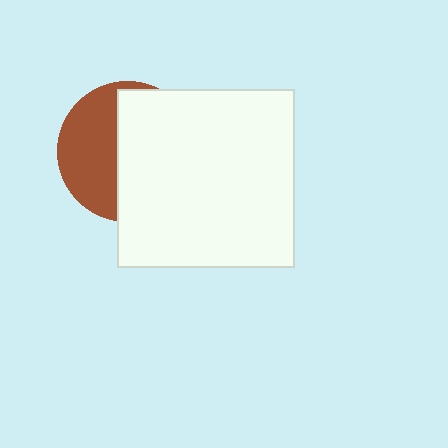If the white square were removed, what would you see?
You would see the complete brown circle.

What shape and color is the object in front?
The object in front is a white square.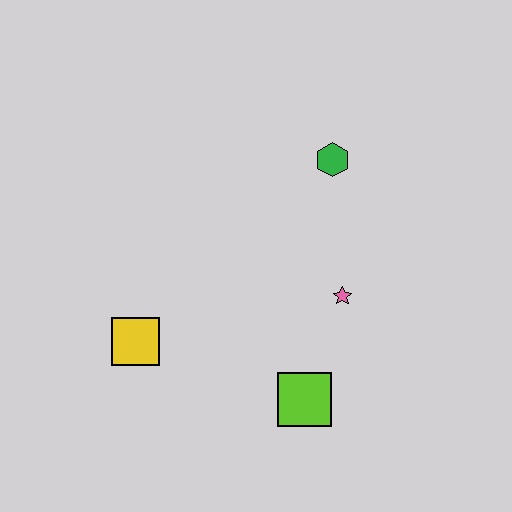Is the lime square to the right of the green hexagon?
No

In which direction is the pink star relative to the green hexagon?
The pink star is below the green hexagon.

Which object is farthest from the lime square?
The green hexagon is farthest from the lime square.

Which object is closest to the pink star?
The lime square is closest to the pink star.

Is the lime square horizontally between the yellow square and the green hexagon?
Yes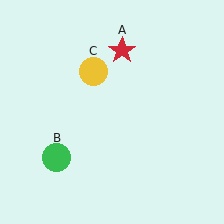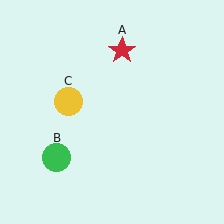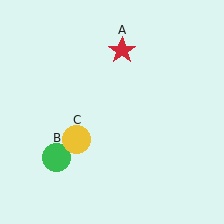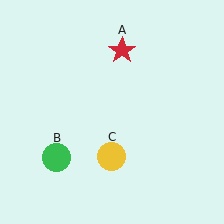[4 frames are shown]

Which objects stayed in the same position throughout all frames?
Red star (object A) and green circle (object B) remained stationary.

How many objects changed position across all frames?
1 object changed position: yellow circle (object C).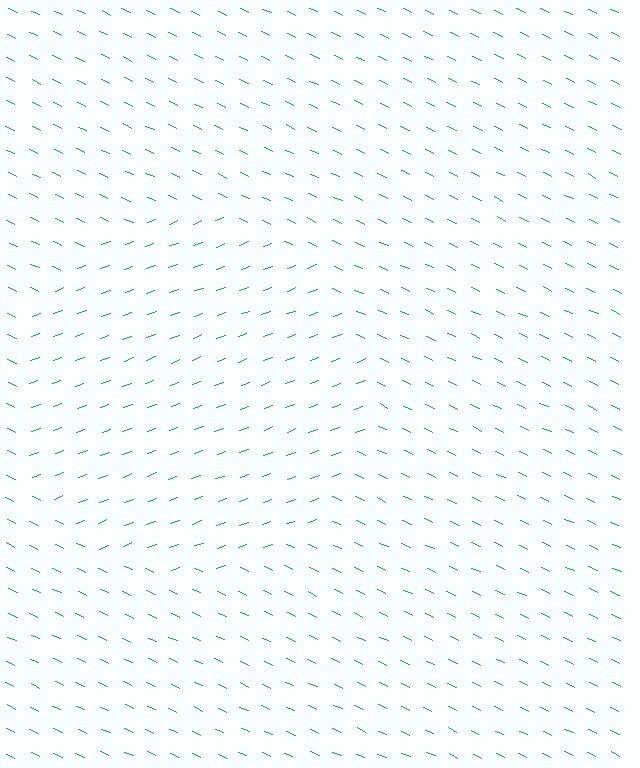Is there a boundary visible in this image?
Yes, there is a texture boundary formed by a change in line orientation.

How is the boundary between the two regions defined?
The boundary is defined purely by a change in line orientation (approximately 45 degrees difference). All lines are the same color and thickness.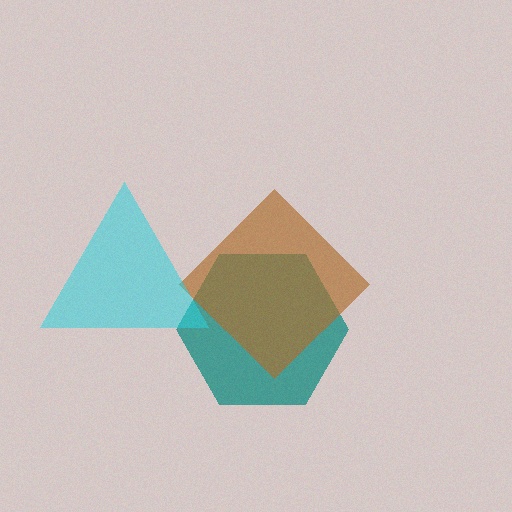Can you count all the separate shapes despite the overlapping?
Yes, there are 3 separate shapes.